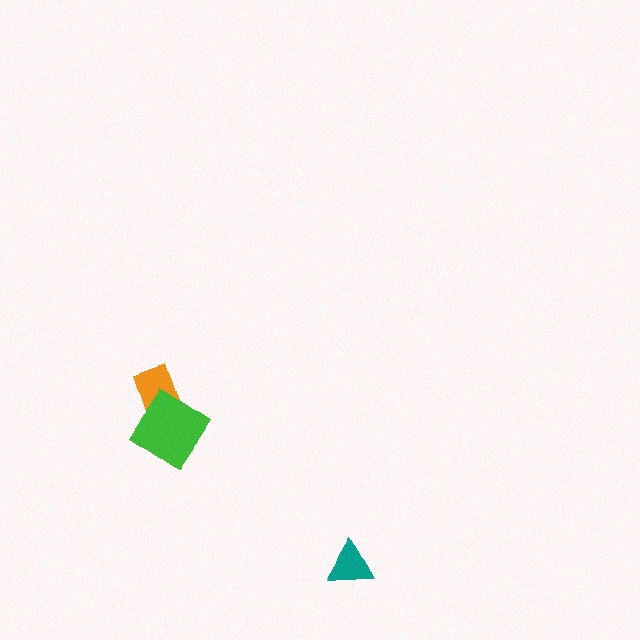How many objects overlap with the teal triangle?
0 objects overlap with the teal triangle.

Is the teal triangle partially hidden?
No, no other shape covers it.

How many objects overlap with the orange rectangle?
1 object overlaps with the orange rectangle.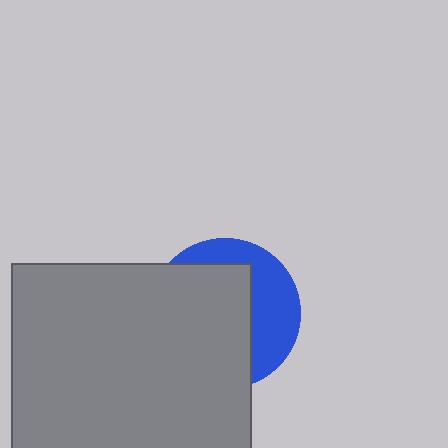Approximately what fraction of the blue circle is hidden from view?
Roughly 63% of the blue circle is hidden behind the gray square.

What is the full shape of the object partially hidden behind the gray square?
The partially hidden object is a blue circle.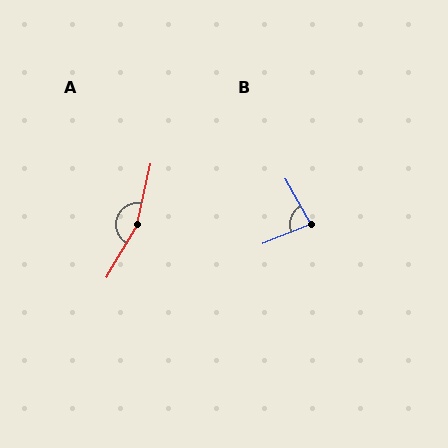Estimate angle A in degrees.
Approximately 162 degrees.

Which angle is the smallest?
B, at approximately 83 degrees.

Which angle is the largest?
A, at approximately 162 degrees.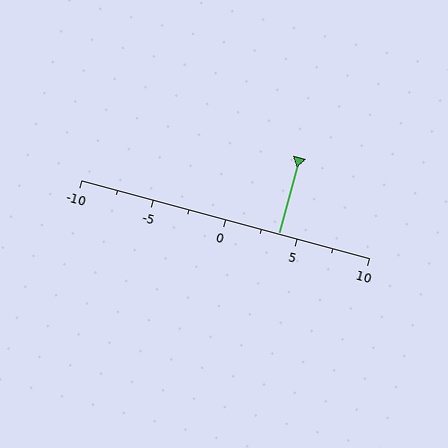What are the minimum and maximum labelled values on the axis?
The axis runs from -10 to 10.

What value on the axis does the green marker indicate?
The marker indicates approximately 3.8.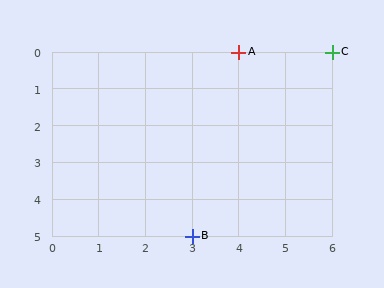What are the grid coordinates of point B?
Point B is at grid coordinates (3, 5).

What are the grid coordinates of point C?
Point C is at grid coordinates (6, 0).